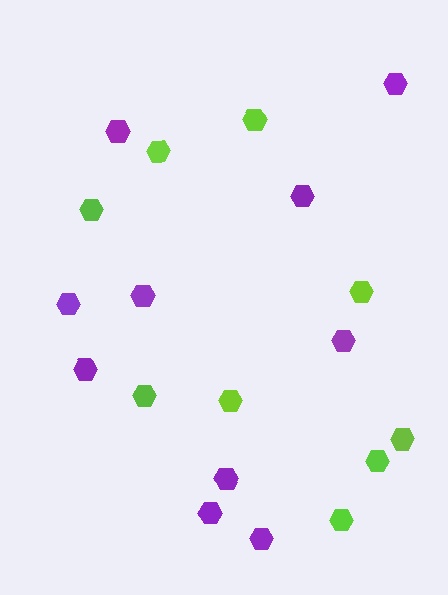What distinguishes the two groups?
There are 2 groups: one group of lime hexagons (9) and one group of purple hexagons (10).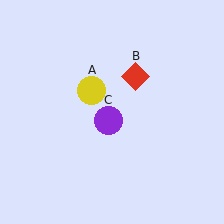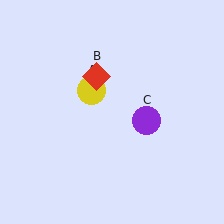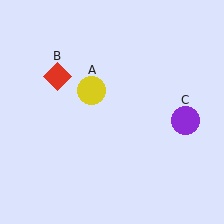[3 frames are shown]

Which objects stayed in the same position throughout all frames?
Yellow circle (object A) remained stationary.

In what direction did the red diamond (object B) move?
The red diamond (object B) moved left.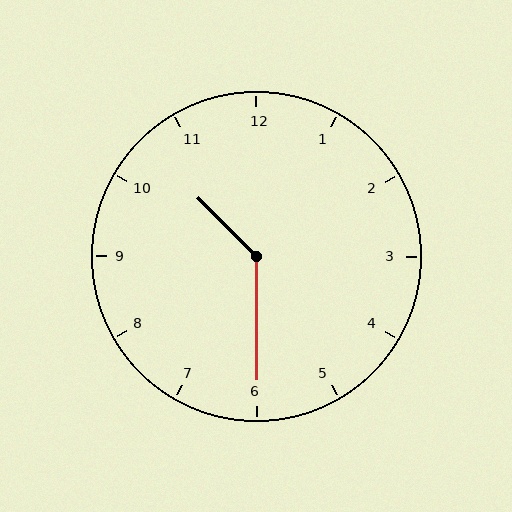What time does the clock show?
10:30.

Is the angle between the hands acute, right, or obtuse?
It is obtuse.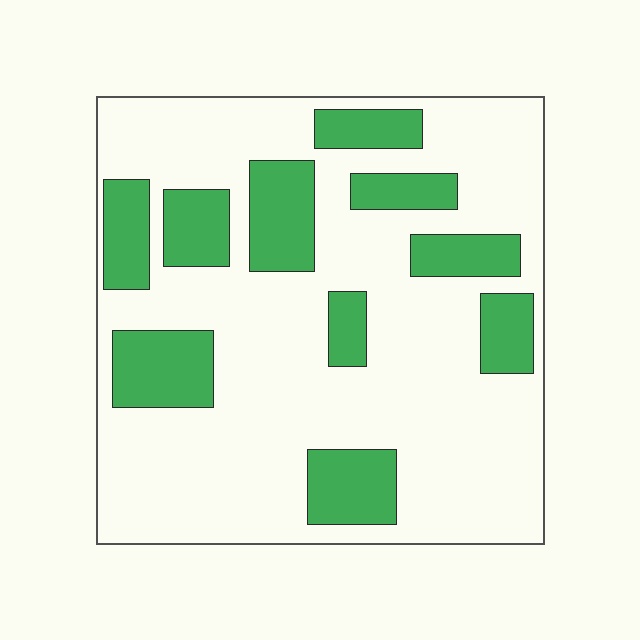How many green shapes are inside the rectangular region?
10.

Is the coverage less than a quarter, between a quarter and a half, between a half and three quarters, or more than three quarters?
Between a quarter and a half.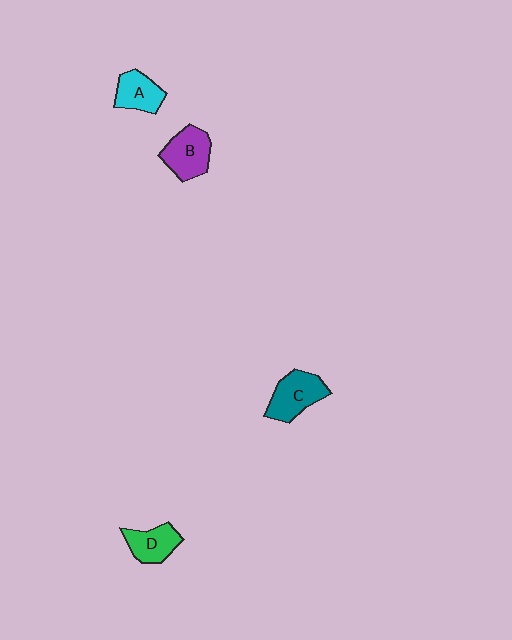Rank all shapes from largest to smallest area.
From largest to smallest: C (teal), B (purple), D (green), A (cyan).